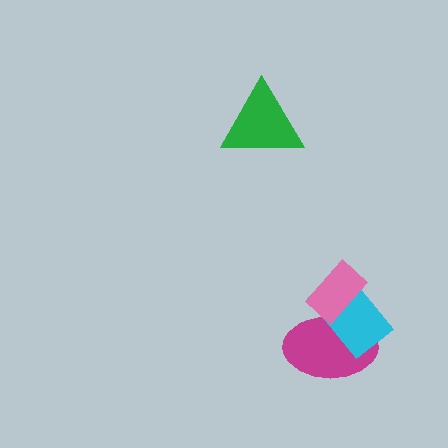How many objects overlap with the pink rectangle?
2 objects overlap with the pink rectangle.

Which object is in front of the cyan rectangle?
The pink rectangle is in front of the cyan rectangle.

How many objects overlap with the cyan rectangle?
2 objects overlap with the cyan rectangle.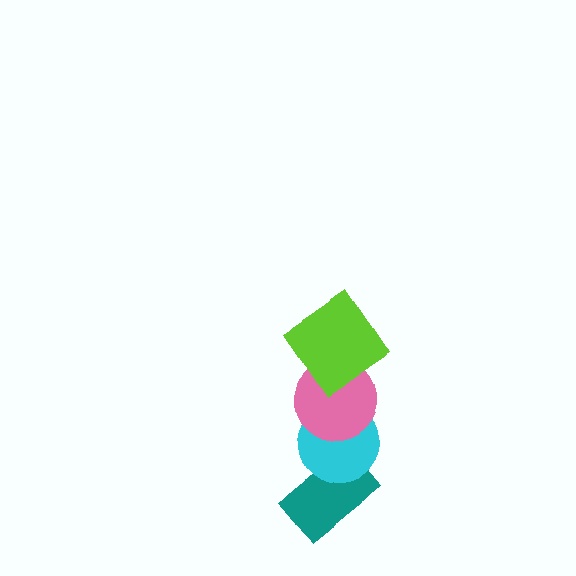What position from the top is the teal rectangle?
The teal rectangle is 4th from the top.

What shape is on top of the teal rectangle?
The cyan circle is on top of the teal rectangle.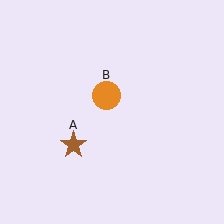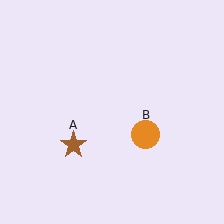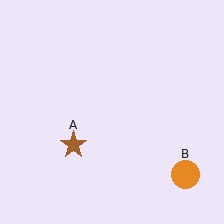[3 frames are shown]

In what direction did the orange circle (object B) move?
The orange circle (object B) moved down and to the right.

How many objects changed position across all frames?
1 object changed position: orange circle (object B).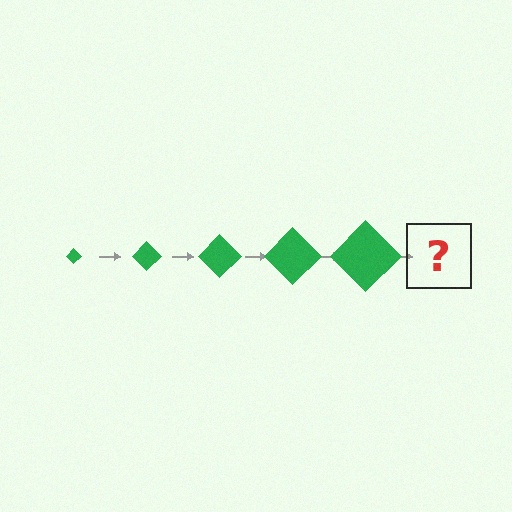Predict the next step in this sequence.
The next step is a green diamond, larger than the previous one.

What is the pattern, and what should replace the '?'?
The pattern is that the diamond gets progressively larger each step. The '?' should be a green diamond, larger than the previous one.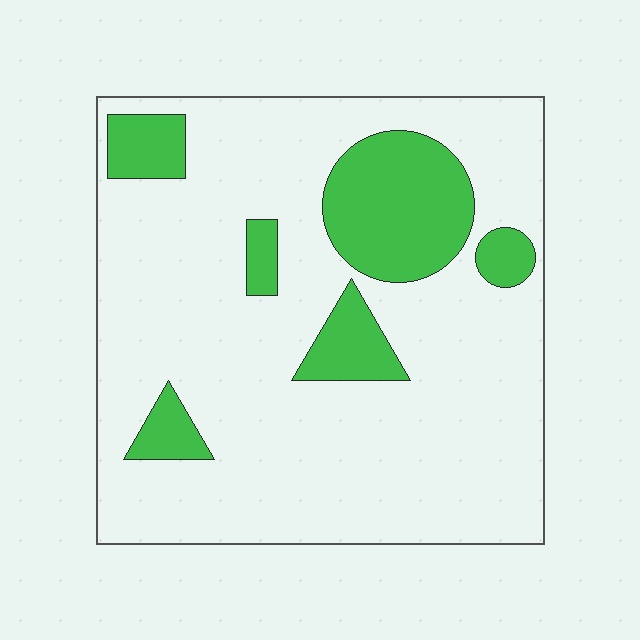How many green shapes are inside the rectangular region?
6.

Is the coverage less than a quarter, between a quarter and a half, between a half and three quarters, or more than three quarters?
Less than a quarter.